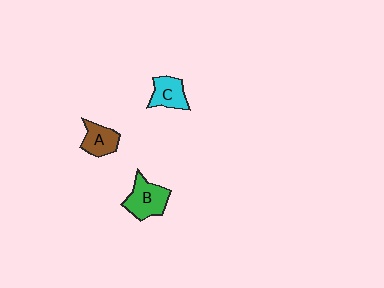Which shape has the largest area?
Shape B (green).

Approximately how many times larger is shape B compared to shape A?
Approximately 1.4 times.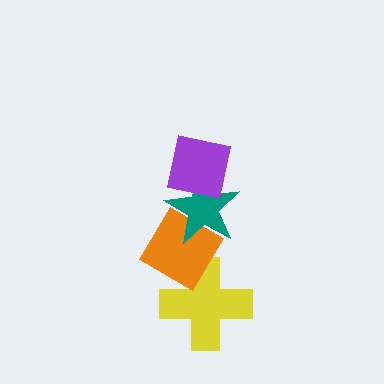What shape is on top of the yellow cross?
The orange diamond is on top of the yellow cross.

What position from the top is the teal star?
The teal star is 2nd from the top.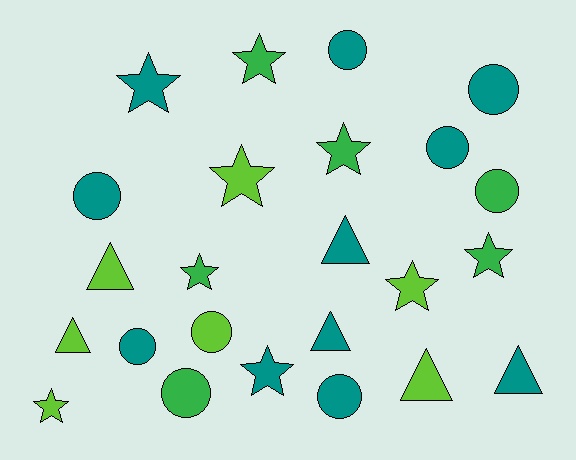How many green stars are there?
There are 4 green stars.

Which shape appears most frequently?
Star, with 9 objects.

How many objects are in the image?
There are 24 objects.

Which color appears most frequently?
Teal, with 11 objects.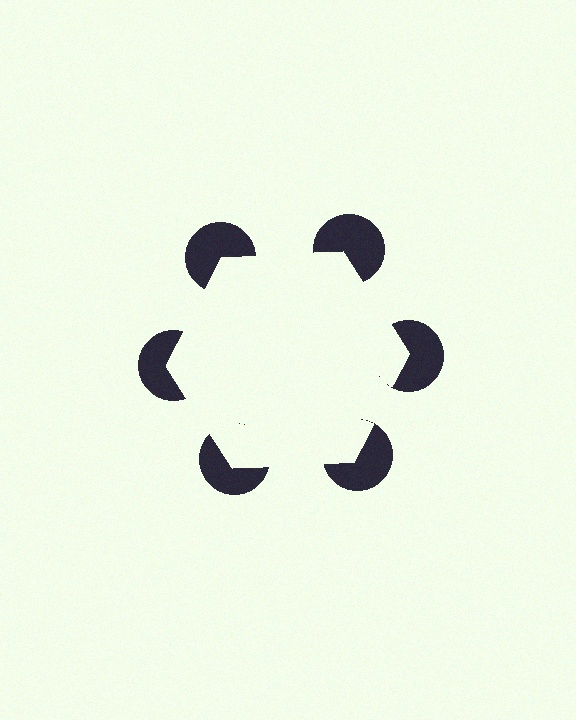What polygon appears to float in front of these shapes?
An illusory hexagon — its edges are inferred from the aligned wedge cuts in the pac-man discs, not physically drawn.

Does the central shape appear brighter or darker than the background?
It typically appears slightly brighter than the background, even though no actual brightness change is drawn.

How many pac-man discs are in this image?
There are 6 — one at each vertex of the illusory hexagon.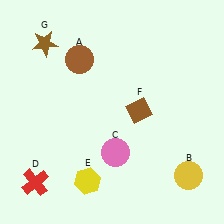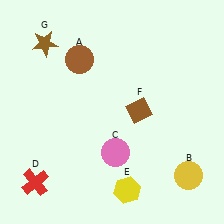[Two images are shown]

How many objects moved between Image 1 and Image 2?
1 object moved between the two images.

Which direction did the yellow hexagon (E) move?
The yellow hexagon (E) moved right.